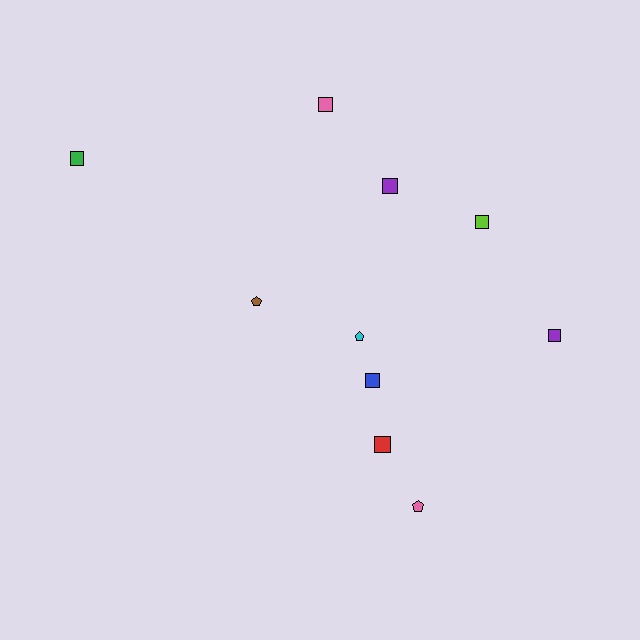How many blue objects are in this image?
There is 1 blue object.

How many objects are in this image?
There are 10 objects.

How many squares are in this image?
There are 7 squares.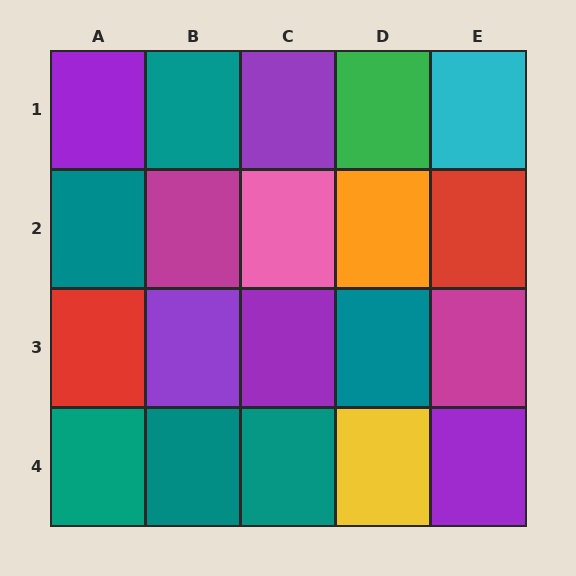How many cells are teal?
6 cells are teal.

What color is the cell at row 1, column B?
Teal.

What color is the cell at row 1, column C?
Purple.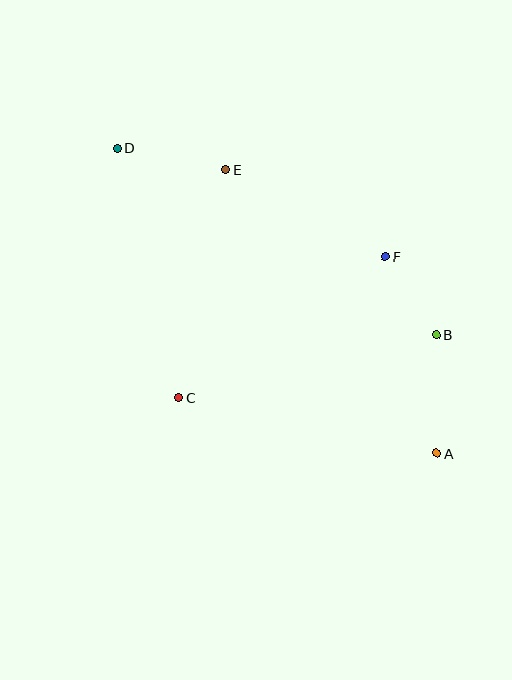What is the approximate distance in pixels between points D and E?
The distance between D and E is approximately 111 pixels.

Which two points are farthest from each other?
Points A and D are farthest from each other.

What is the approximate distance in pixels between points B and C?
The distance between B and C is approximately 265 pixels.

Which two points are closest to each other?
Points B and F are closest to each other.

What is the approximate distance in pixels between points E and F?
The distance between E and F is approximately 181 pixels.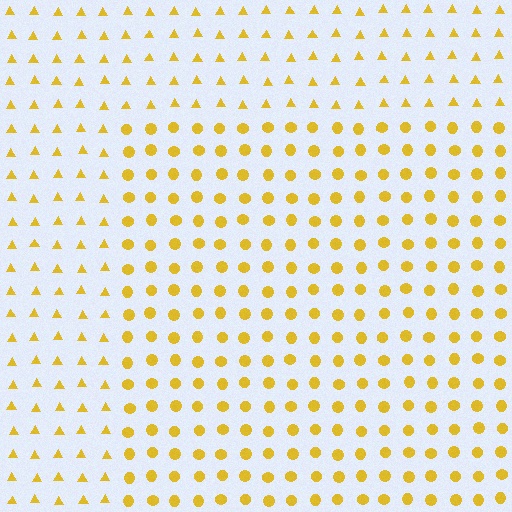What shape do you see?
I see a rectangle.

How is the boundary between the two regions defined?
The boundary is defined by a change in element shape: circles inside vs. triangles outside. All elements share the same color and spacing.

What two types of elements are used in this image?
The image uses circles inside the rectangle region and triangles outside it.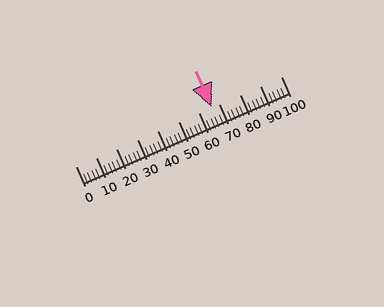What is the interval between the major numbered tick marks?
The major tick marks are spaced 10 units apart.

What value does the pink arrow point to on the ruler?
The pink arrow points to approximately 66.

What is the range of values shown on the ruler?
The ruler shows values from 0 to 100.